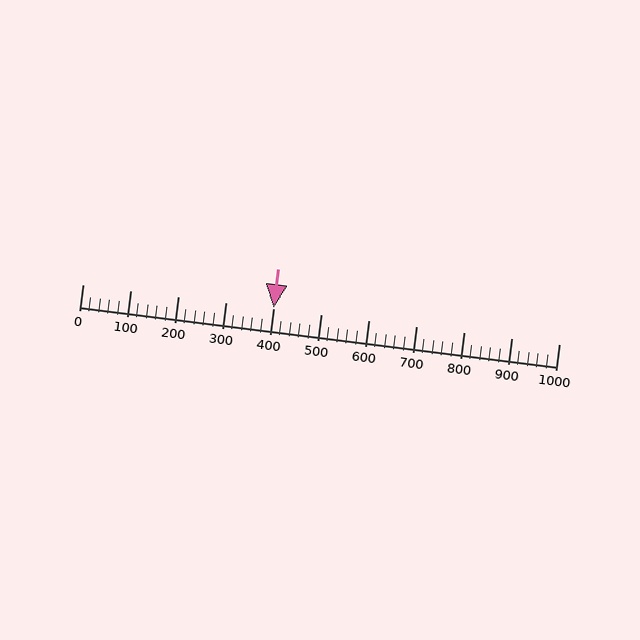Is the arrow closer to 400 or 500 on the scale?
The arrow is closer to 400.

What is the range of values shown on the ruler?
The ruler shows values from 0 to 1000.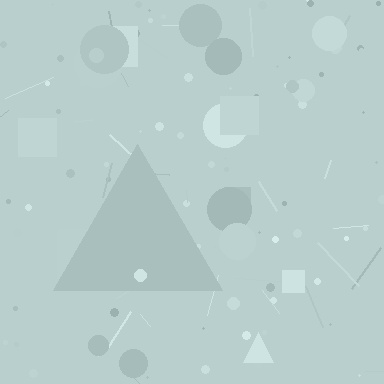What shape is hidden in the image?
A triangle is hidden in the image.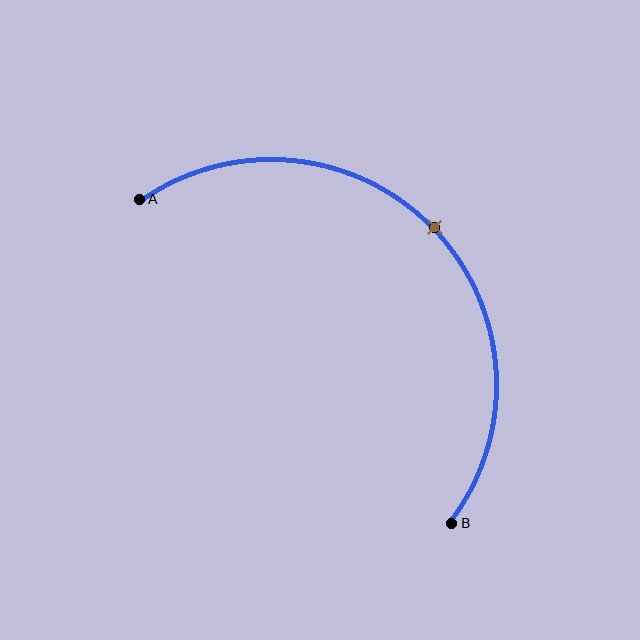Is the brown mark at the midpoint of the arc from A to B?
Yes. The brown mark lies on the arc at equal arc-length from both A and B — it is the arc midpoint.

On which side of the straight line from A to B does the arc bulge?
The arc bulges above and to the right of the straight line connecting A and B.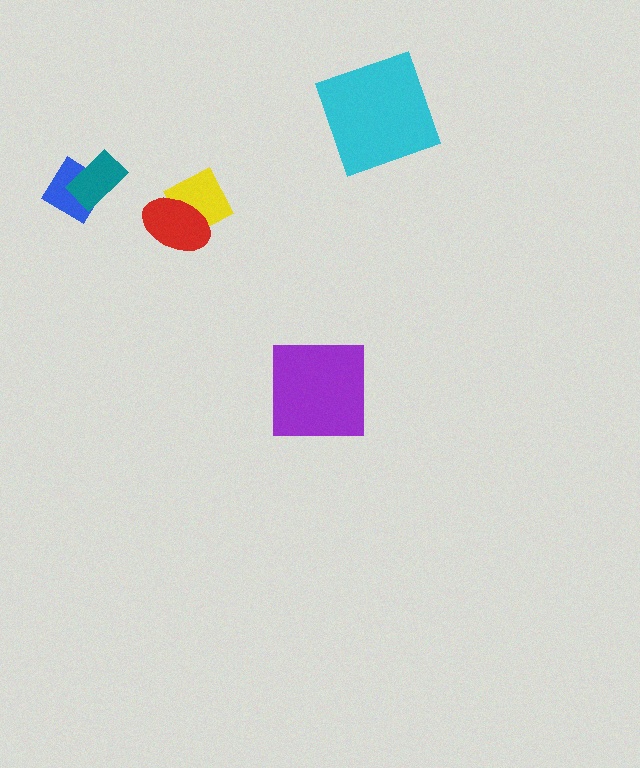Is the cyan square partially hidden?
No, no other shape covers it.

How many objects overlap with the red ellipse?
1 object overlaps with the red ellipse.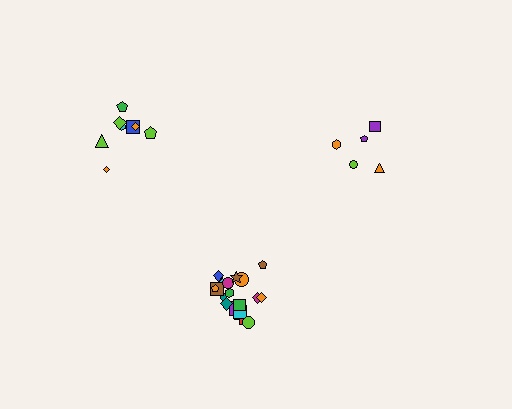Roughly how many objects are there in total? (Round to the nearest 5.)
Roughly 30 objects in total.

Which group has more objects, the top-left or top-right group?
The top-left group.